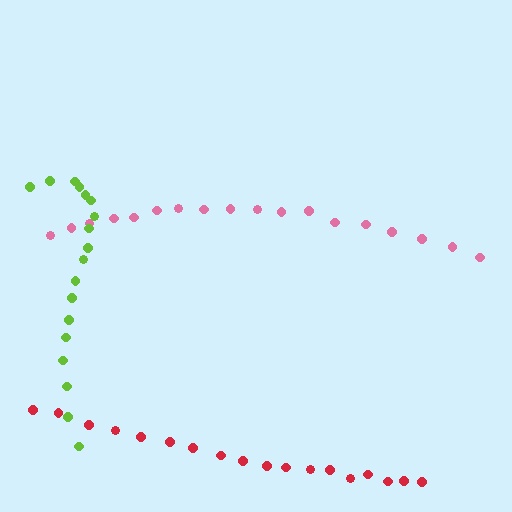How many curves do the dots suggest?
There are 3 distinct paths.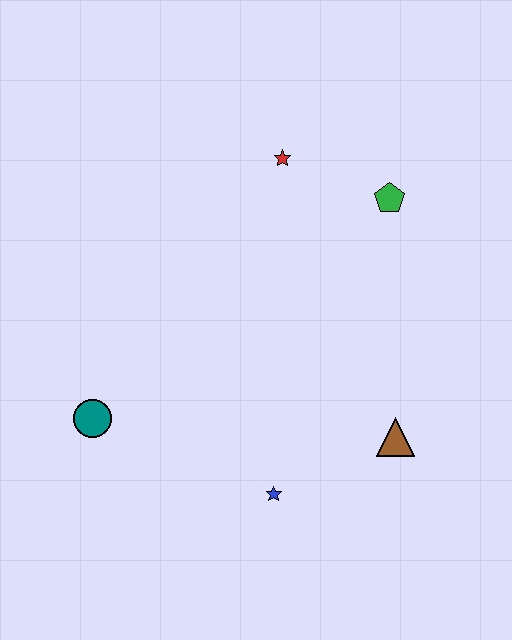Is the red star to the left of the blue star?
No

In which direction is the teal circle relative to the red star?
The teal circle is below the red star.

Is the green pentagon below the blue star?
No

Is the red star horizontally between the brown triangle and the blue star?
Yes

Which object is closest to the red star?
The green pentagon is closest to the red star.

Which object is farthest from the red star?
The blue star is farthest from the red star.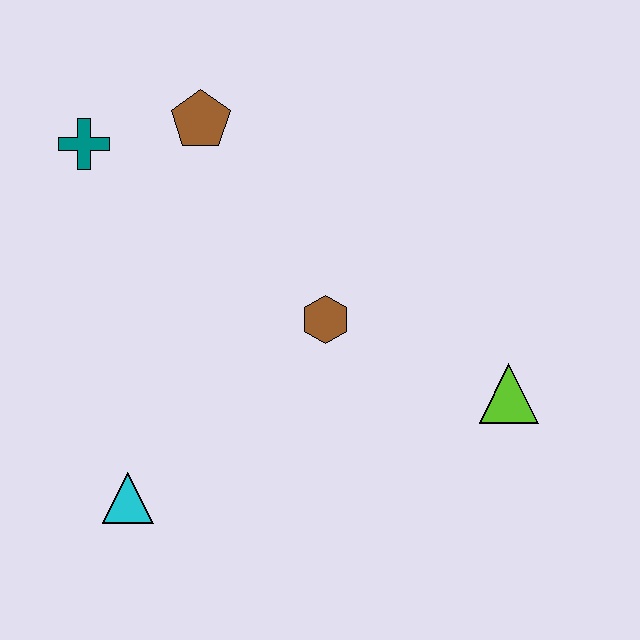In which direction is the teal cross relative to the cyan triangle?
The teal cross is above the cyan triangle.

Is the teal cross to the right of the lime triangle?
No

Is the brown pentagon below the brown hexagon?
No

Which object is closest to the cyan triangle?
The brown hexagon is closest to the cyan triangle.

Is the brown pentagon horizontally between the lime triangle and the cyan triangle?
Yes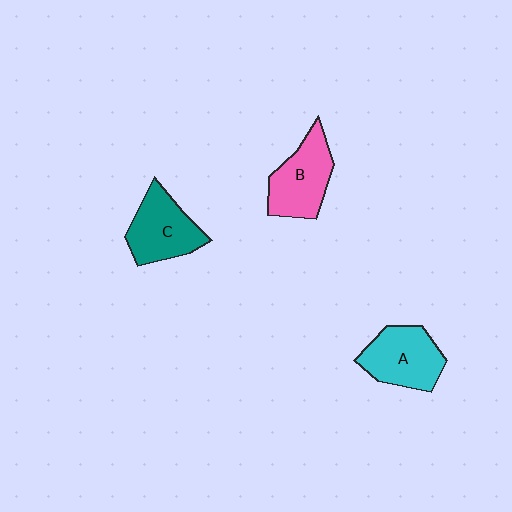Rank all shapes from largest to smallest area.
From largest to smallest: B (pink), A (cyan), C (teal).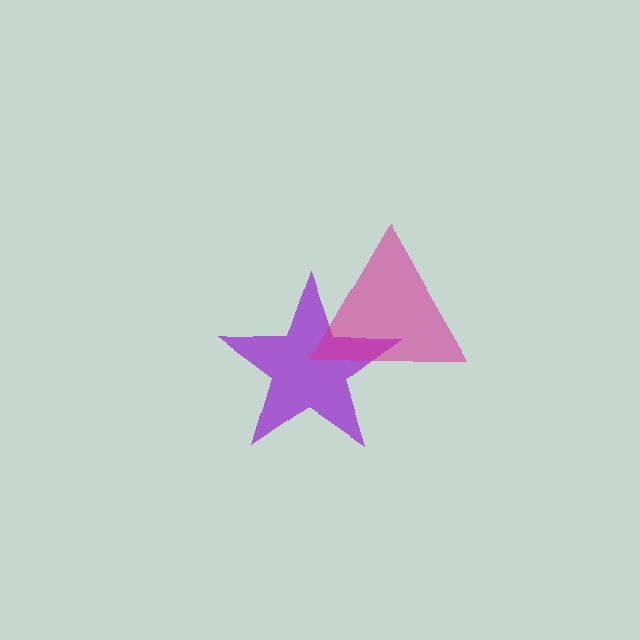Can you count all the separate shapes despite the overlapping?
Yes, there are 2 separate shapes.